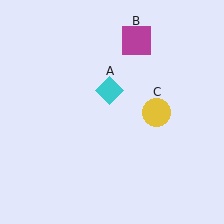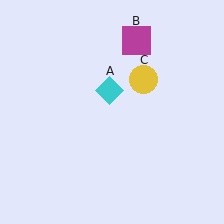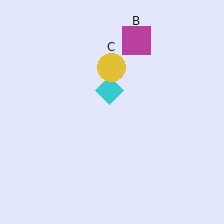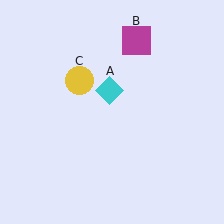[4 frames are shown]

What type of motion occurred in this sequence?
The yellow circle (object C) rotated counterclockwise around the center of the scene.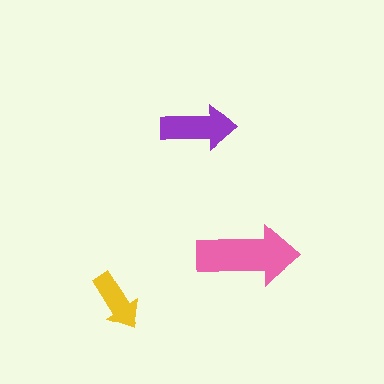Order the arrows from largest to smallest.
the pink one, the purple one, the yellow one.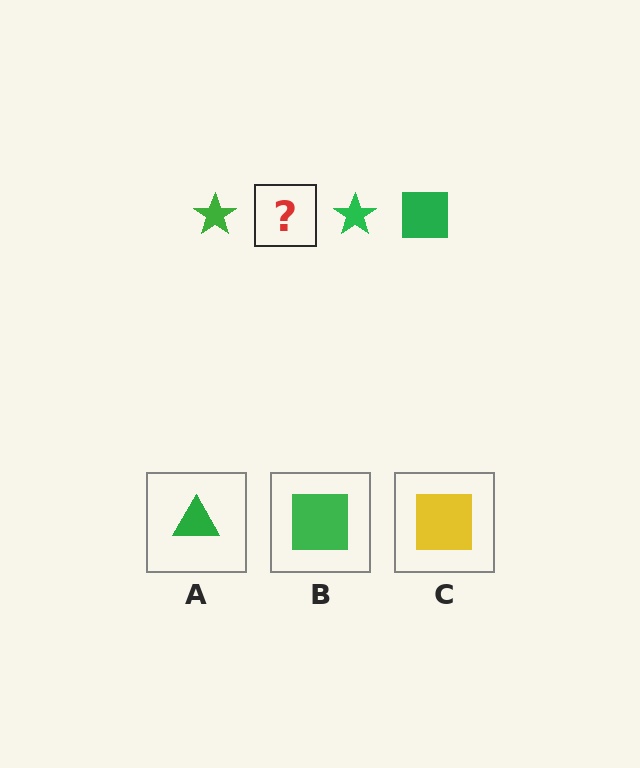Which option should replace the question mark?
Option B.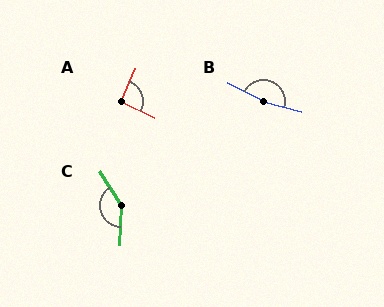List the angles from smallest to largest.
A (92°), C (146°), B (166°).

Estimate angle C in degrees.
Approximately 146 degrees.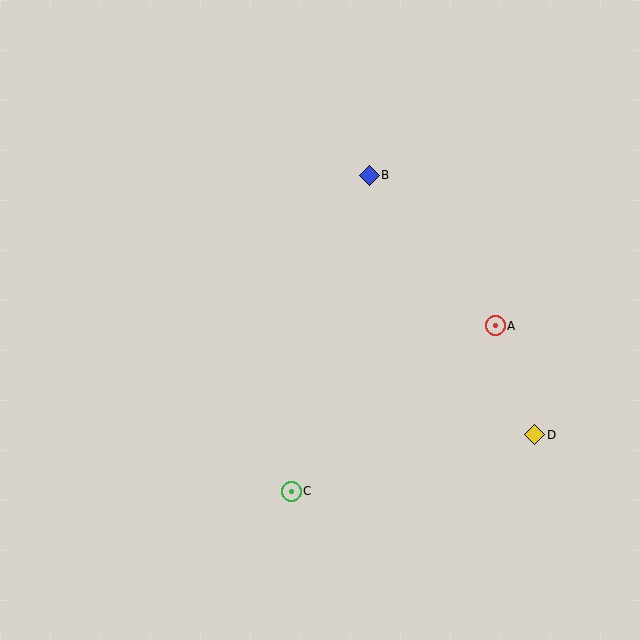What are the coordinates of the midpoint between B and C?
The midpoint between B and C is at (330, 333).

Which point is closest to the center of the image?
Point B at (369, 175) is closest to the center.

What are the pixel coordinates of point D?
Point D is at (535, 435).